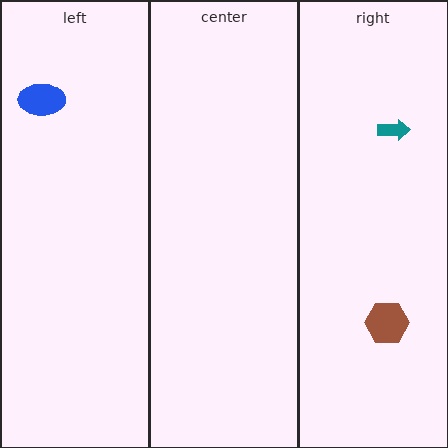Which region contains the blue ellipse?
The left region.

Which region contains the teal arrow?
The right region.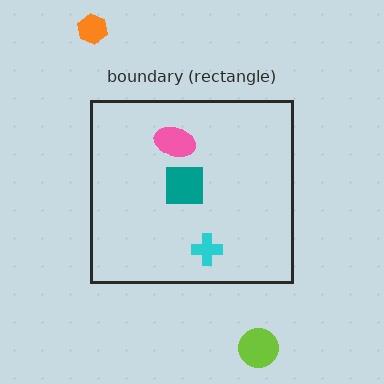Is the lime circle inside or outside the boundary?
Outside.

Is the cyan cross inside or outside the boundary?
Inside.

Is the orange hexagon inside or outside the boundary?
Outside.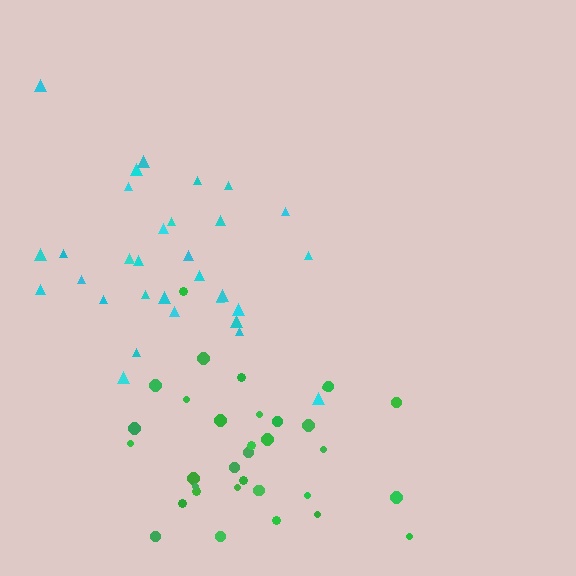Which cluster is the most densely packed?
Green.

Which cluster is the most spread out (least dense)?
Cyan.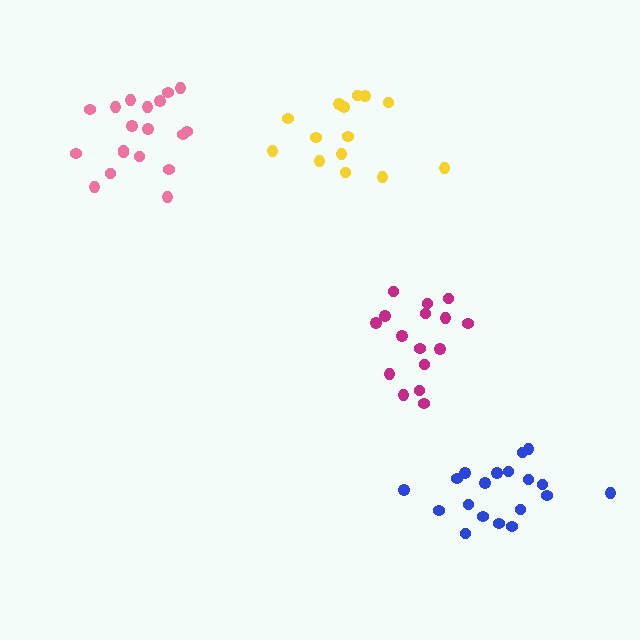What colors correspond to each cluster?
The clusters are colored: yellow, blue, magenta, pink.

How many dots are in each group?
Group 1: 14 dots, Group 2: 19 dots, Group 3: 16 dots, Group 4: 19 dots (68 total).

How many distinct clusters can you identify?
There are 4 distinct clusters.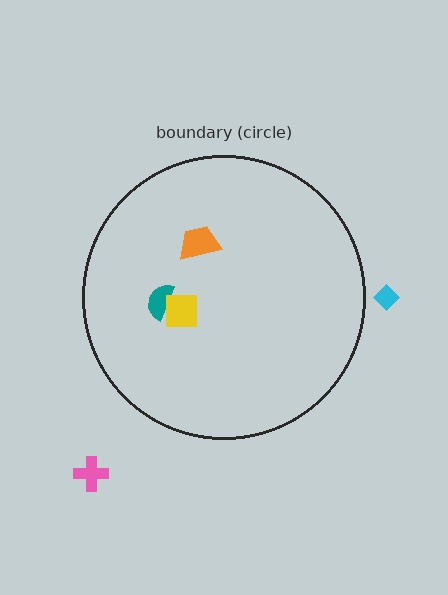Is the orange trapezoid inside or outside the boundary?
Inside.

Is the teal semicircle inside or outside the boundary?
Inside.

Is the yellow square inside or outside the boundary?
Inside.